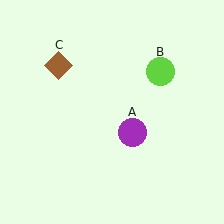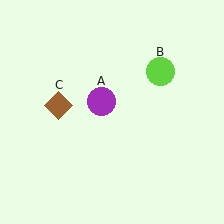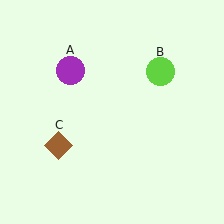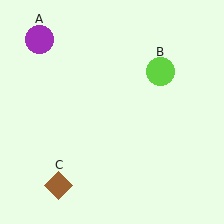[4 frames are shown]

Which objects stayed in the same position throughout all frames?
Lime circle (object B) remained stationary.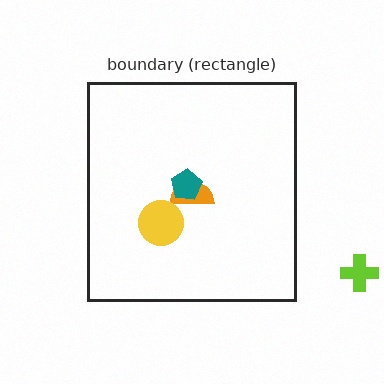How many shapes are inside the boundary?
3 inside, 1 outside.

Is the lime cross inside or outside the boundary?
Outside.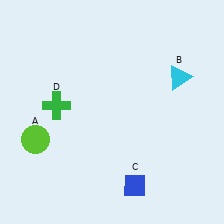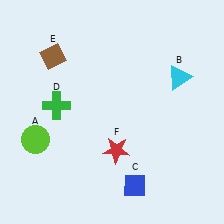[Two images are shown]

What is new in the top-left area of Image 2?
A brown diamond (E) was added in the top-left area of Image 2.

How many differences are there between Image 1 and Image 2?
There are 2 differences between the two images.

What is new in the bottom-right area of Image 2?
A red star (F) was added in the bottom-right area of Image 2.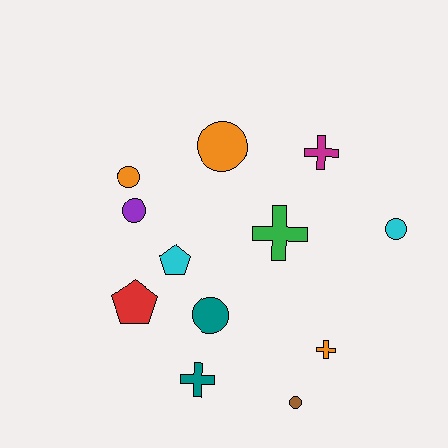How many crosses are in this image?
There are 4 crosses.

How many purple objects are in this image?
There is 1 purple object.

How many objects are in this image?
There are 12 objects.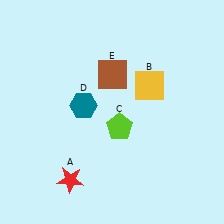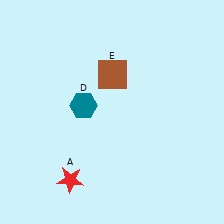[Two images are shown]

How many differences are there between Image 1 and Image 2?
There are 2 differences between the two images.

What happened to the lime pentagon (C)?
The lime pentagon (C) was removed in Image 2. It was in the bottom-right area of Image 1.